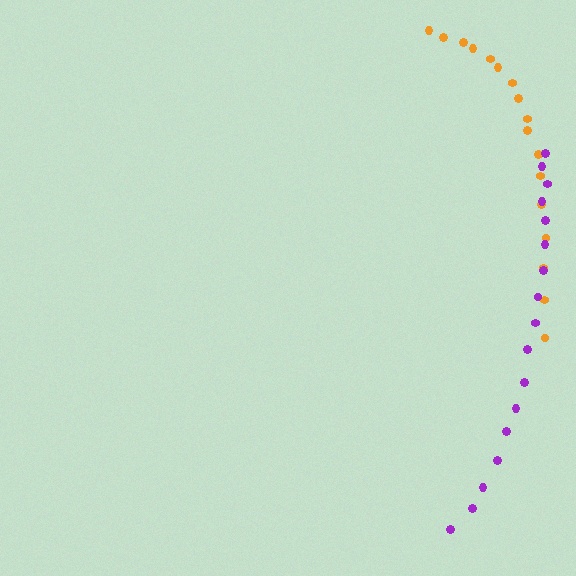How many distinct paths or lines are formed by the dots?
There are 2 distinct paths.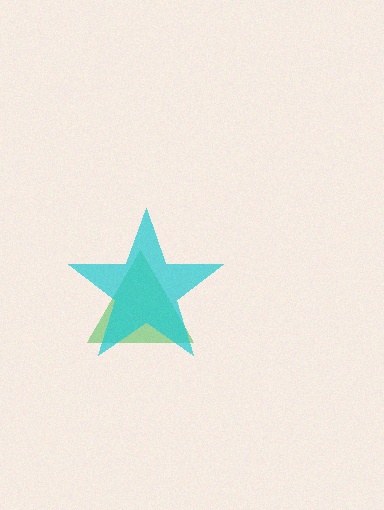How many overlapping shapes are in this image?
There are 2 overlapping shapes in the image.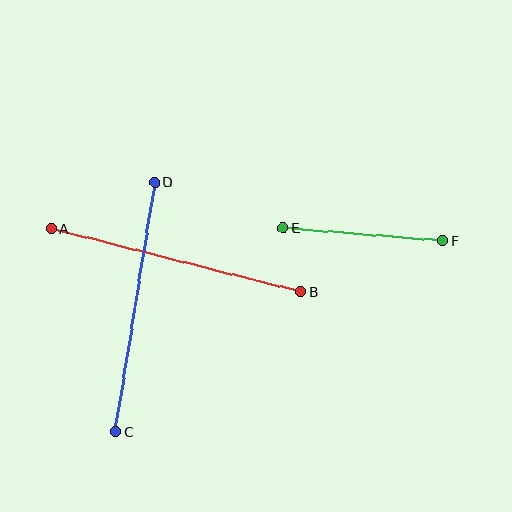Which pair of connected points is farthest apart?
Points A and B are farthest apart.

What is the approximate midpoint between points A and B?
The midpoint is at approximately (176, 261) pixels.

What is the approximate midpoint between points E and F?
The midpoint is at approximately (363, 234) pixels.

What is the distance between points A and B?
The distance is approximately 256 pixels.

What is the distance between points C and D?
The distance is approximately 253 pixels.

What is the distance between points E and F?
The distance is approximately 160 pixels.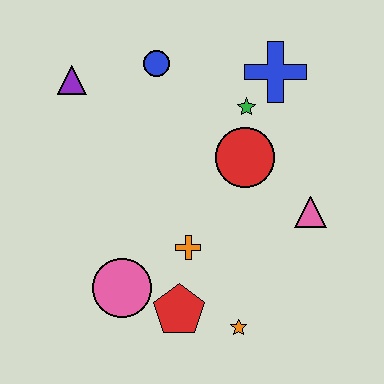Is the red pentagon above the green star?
No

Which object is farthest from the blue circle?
The orange star is farthest from the blue circle.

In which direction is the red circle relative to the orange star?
The red circle is above the orange star.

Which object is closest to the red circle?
The green star is closest to the red circle.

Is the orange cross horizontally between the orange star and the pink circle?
Yes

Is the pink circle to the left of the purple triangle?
No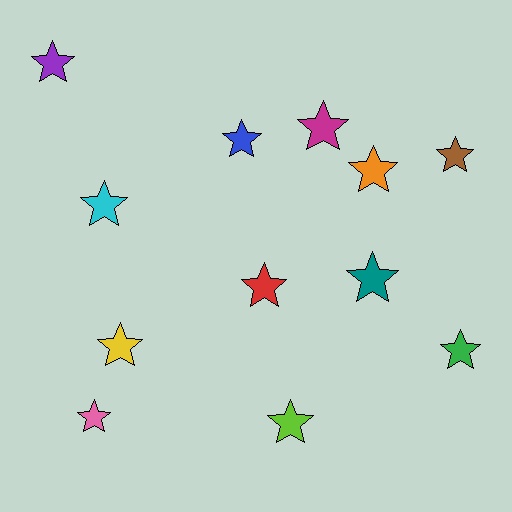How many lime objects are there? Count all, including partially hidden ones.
There is 1 lime object.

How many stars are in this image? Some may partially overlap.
There are 12 stars.